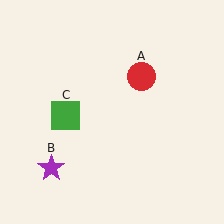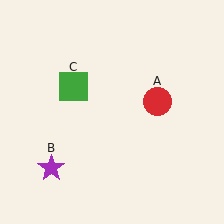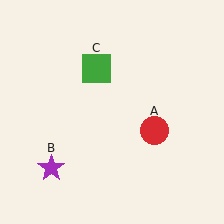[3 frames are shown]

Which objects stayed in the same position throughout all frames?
Purple star (object B) remained stationary.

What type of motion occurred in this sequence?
The red circle (object A), green square (object C) rotated clockwise around the center of the scene.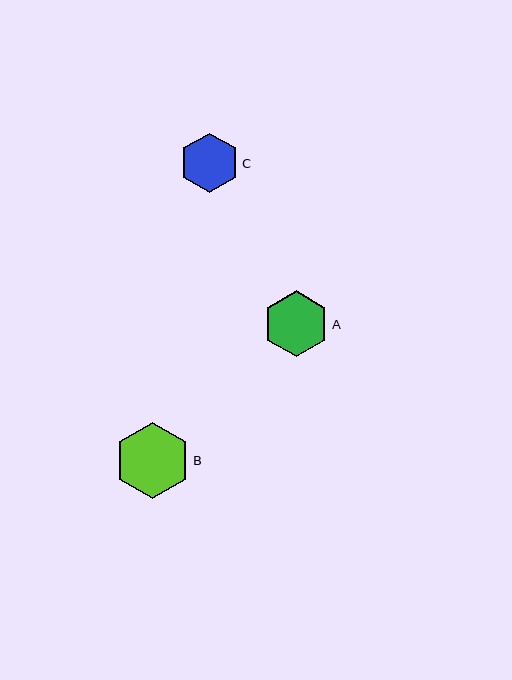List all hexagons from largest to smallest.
From largest to smallest: B, A, C.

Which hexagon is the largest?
Hexagon B is the largest with a size of approximately 76 pixels.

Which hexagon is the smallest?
Hexagon C is the smallest with a size of approximately 59 pixels.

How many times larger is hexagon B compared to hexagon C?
Hexagon B is approximately 1.3 times the size of hexagon C.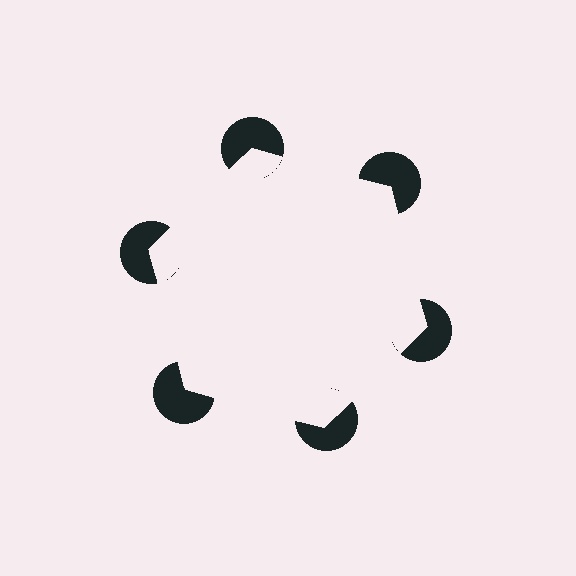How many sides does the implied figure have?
6 sides.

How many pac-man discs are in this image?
There are 6 — one at each vertex of the illusory hexagon.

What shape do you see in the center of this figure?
An illusory hexagon — its edges are inferred from the aligned wedge cuts in the pac-man discs, not physically drawn.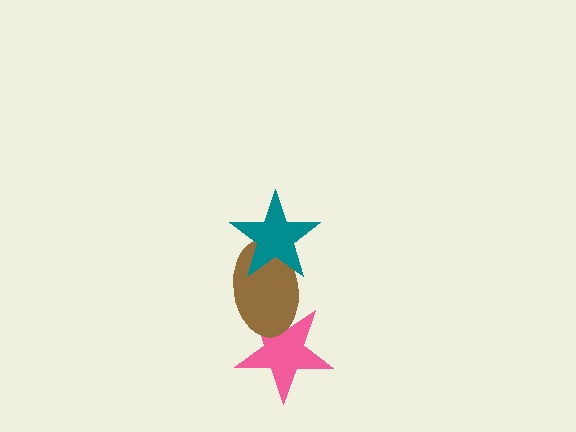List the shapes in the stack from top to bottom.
From top to bottom: the teal star, the brown ellipse, the pink star.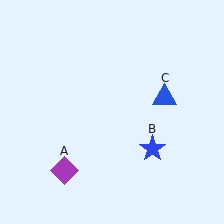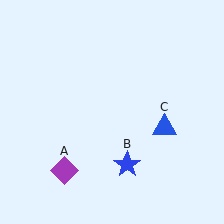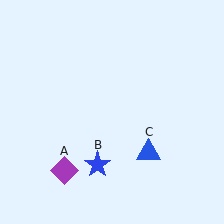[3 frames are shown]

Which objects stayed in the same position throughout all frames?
Purple diamond (object A) remained stationary.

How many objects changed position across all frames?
2 objects changed position: blue star (object B), blue triangle (object C).